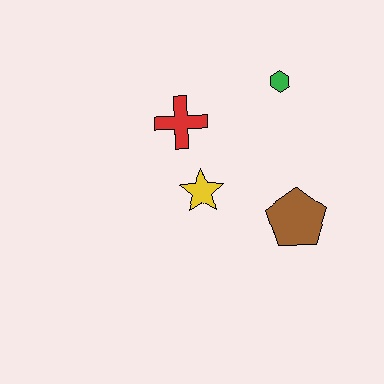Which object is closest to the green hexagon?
The red cross is closest to the green hexagon.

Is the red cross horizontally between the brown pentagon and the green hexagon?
No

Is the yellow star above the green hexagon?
No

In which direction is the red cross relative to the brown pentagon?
The red cross is to the left of the brown pentagon.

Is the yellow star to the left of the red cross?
No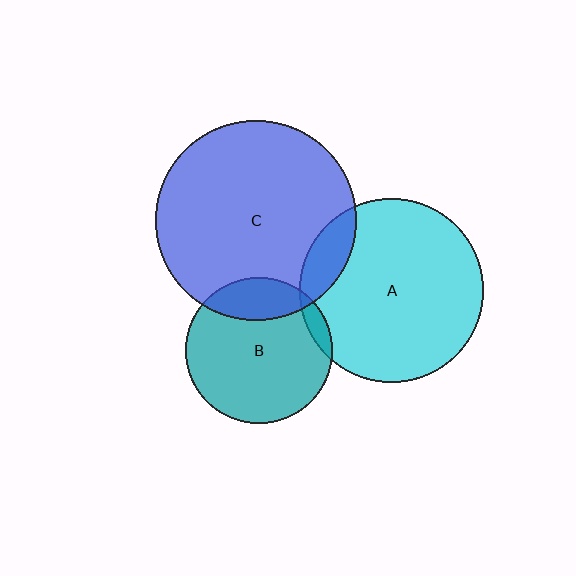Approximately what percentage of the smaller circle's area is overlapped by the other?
Approximately 10%.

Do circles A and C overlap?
Yes.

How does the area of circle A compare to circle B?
Approximately 1.6 times.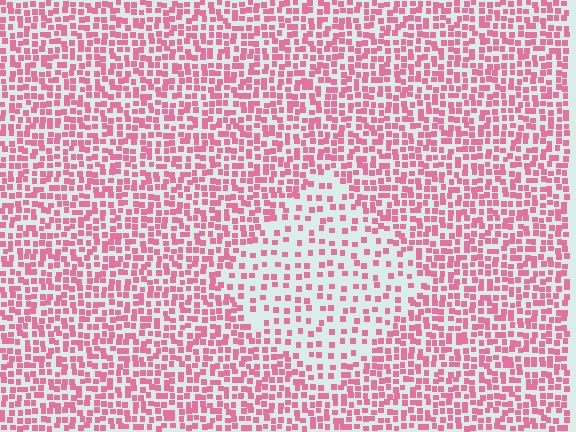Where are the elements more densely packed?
The elements are more densely packed outside the diamond boundary.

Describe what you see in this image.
The image contains small pink elements arranged at two different densities. A diamond-shaped region is visible where the elements are less densely packed than the surrounding area.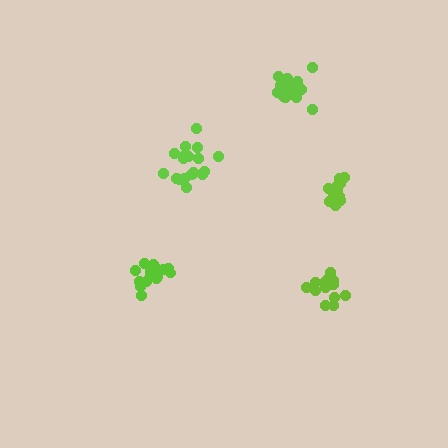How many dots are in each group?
Group 1: 20 dots, Group 2: 15 dots, Group 3: 14 dots, Group 4: 18 dots, Group 5: 19 dots (86 total).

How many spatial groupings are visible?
There are 5 spatial groupings.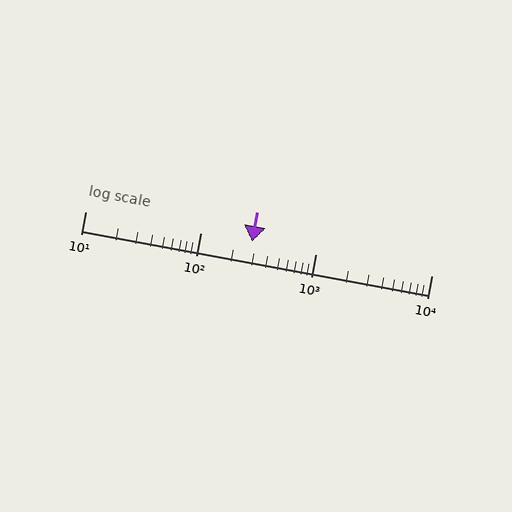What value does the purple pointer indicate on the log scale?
The pointer indicates approximately 280.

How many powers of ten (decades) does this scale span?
The scale spans 3 decades, from 10 to 10000.